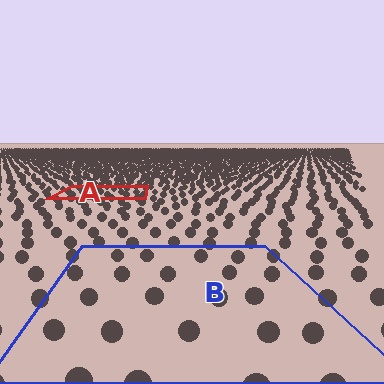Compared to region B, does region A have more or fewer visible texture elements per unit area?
Region A has more texture elements per unit area — they are packed more densely because it is farther away.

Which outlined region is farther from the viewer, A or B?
Region A is farther from the viewer — the texture elements inside it appear smaller and more densely packed.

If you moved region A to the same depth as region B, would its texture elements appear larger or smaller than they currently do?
They would appear larger. At a closer depth, the same texture elements are projected at a bigger on-screen size.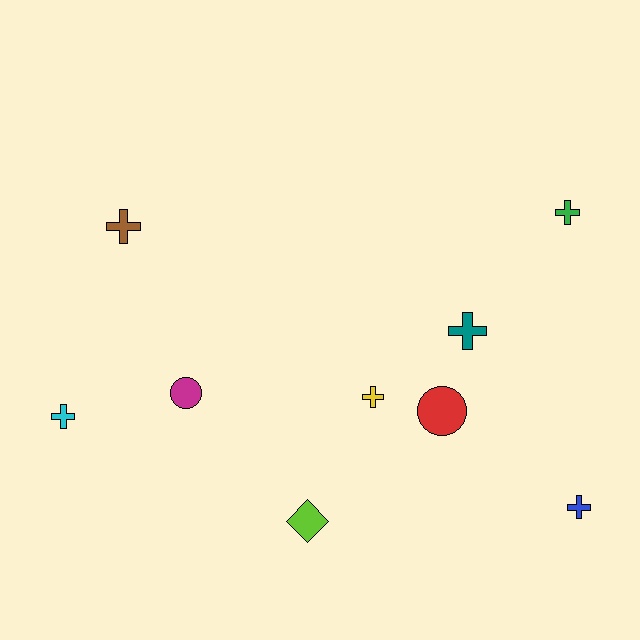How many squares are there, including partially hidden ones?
There are no squares.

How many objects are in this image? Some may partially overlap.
There are 9 objects.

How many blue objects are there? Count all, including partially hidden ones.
There is 1 blue object.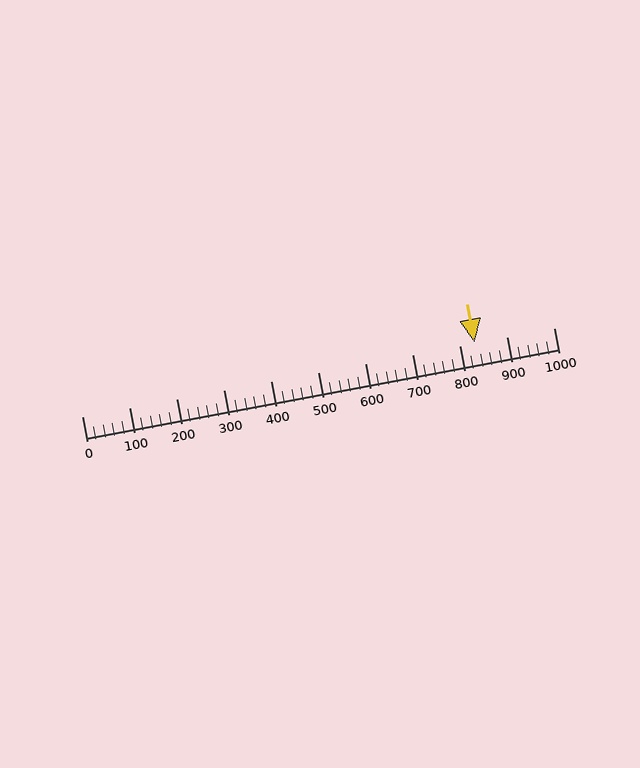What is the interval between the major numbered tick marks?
The major tick marks are spaced 100 units apart.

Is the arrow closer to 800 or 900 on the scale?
The arrow is closer to 800.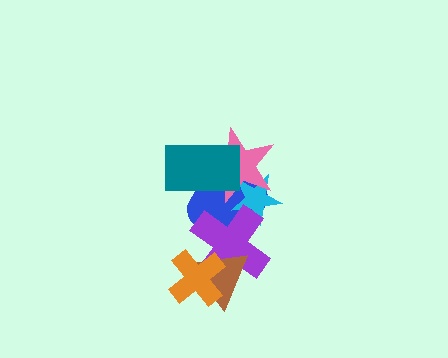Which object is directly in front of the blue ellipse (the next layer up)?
The cyan star is directly in front of the blue ellipse.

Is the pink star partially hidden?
Yes, it is partially covered by another shape.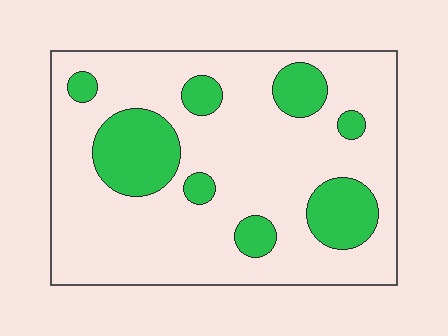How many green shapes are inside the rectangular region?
8.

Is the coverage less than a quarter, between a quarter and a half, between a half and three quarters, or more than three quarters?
Less than a quarter.